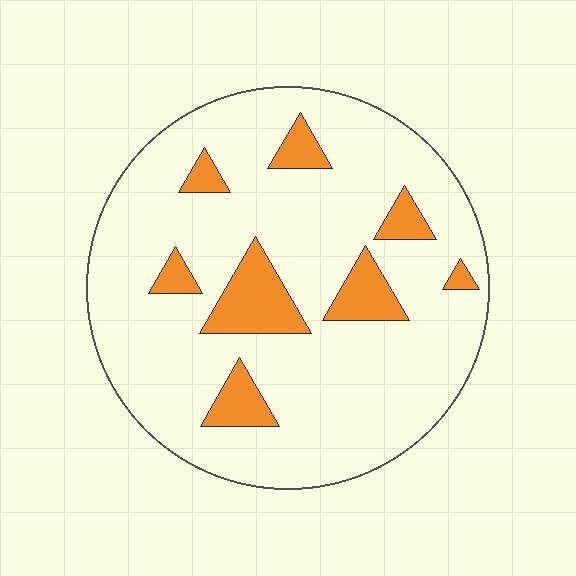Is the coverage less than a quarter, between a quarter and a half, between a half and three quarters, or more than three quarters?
Less than a quarter.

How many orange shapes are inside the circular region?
8.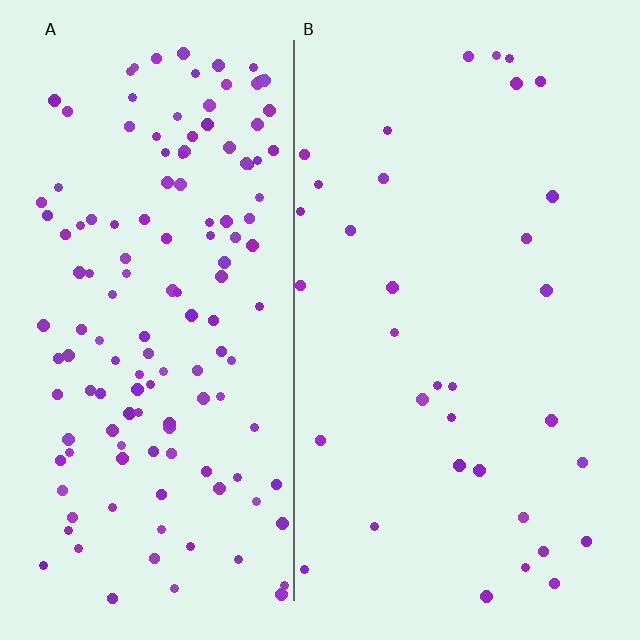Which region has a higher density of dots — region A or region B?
A (the left).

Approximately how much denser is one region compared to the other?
Approximately 4.1× — region A over region B.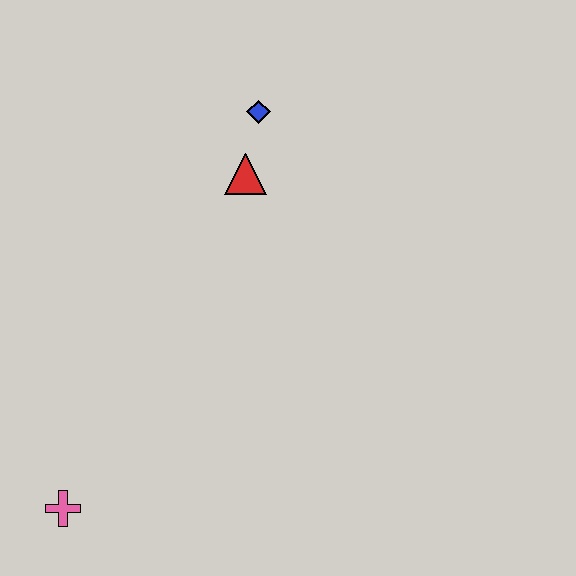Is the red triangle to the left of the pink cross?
No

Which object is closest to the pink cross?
The red triangle is closest to the pink cross.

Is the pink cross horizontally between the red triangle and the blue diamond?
No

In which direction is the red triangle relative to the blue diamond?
The red triangle is below the blue diamond.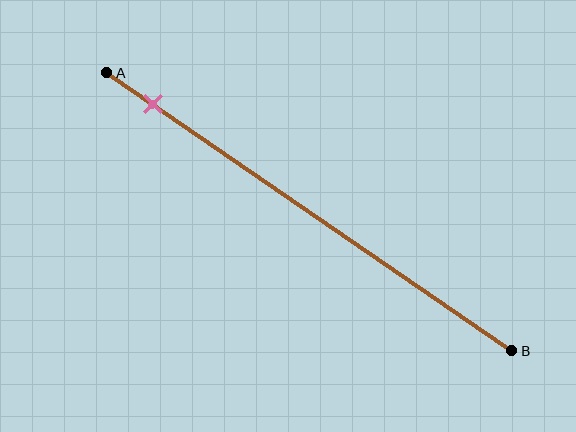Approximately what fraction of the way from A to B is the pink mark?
The pink mark is approximately 10% of the way from A to B.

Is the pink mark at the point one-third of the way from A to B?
No, the mark is at about 10% from A, not at the 33% one-third point.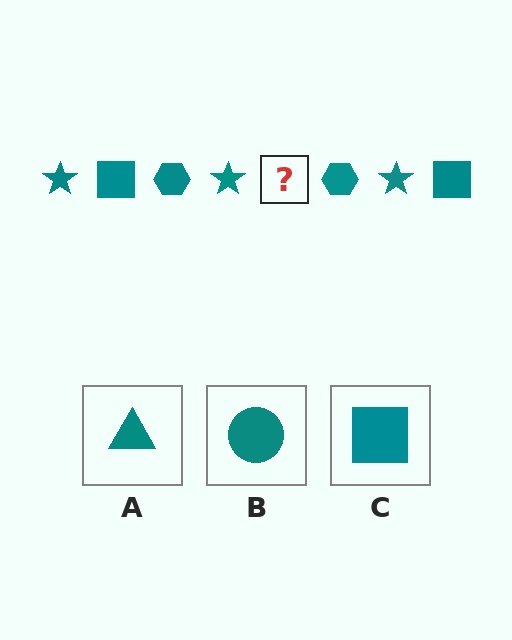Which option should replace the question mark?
Option C.